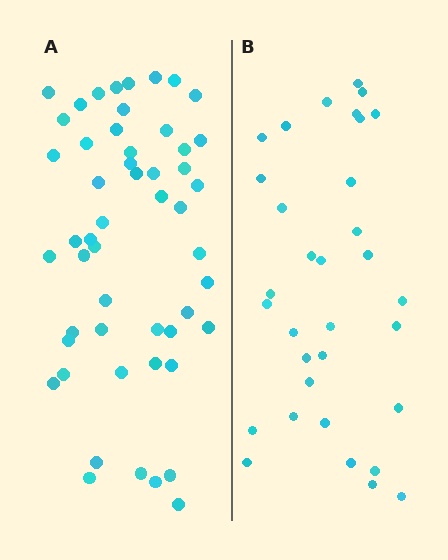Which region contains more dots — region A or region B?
Region A (the left region) has more dots.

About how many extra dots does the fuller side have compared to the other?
Region A has approximately 20 more dots than region B.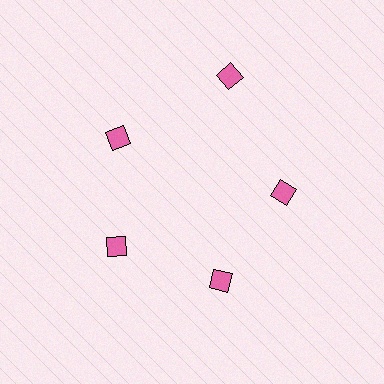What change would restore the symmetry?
The symmetry would be restored by moving it inward, back onto the ring so that all 5 diamonds sit at equal angles and equal distance from the center.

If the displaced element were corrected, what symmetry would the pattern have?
It would have 5-fold rotational symmetry — the pattern would map onto itself every 72 degrees.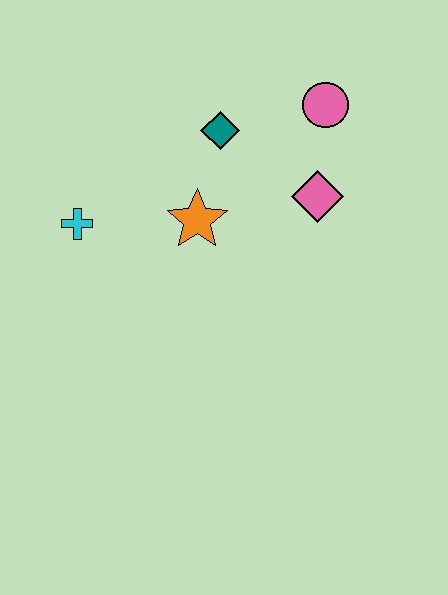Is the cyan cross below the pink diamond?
Yes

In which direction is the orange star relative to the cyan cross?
The orange star is to the right of the cyan cross.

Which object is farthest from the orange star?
The pink circle is farthest from the orange star.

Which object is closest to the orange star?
The teal diamond is closest to the orange star.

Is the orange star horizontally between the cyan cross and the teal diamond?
Yes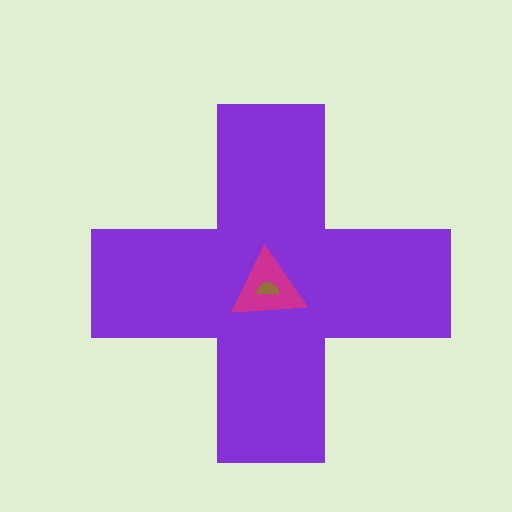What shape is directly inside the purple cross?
The magenta triangle.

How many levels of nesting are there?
3.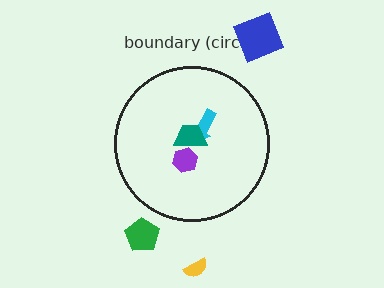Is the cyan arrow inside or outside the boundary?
Inside.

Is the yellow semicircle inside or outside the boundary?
Outside.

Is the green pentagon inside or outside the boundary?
Outside.